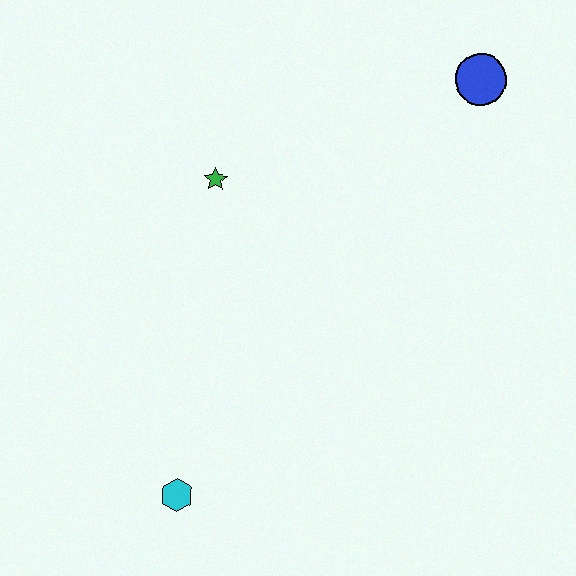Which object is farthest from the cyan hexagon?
The blue circle is farthest from the cyan hexagon.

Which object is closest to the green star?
The blue circle is closest to the green star.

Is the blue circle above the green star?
Yes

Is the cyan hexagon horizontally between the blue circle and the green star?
No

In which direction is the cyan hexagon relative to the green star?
The cyan hexagon is below the green star.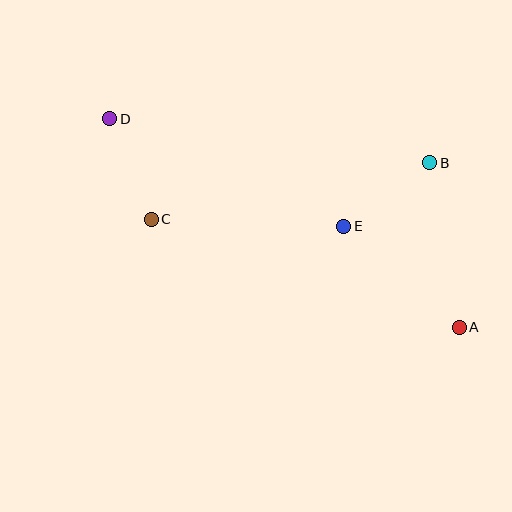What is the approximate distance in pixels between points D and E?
The distance between D and E is approximately 257 pixels.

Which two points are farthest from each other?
Points A and D are farthest from each other.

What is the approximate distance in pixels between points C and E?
The distance between C and E is approximately 192 pixels.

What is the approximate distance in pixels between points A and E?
The distance between A and E is approximately 154 pixels.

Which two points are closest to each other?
Points B and E are closest to each other.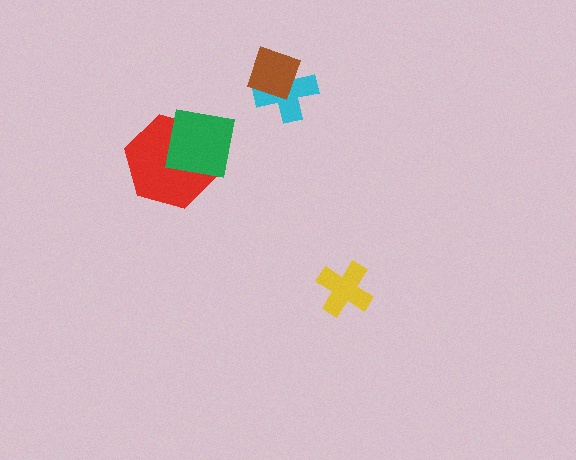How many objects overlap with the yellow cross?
0 objects overlap with the yellow cross.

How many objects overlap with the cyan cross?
1 object overlaps with the cyan cross.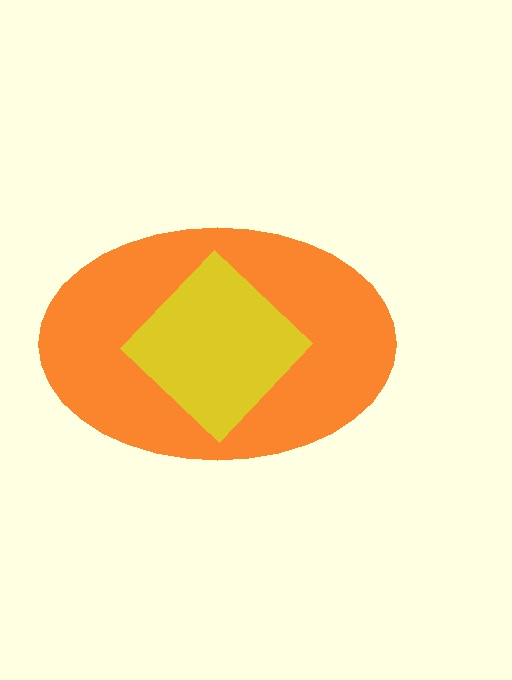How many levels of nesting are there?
2.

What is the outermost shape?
The orange ellipse.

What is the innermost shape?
The yellow diamond.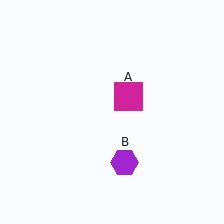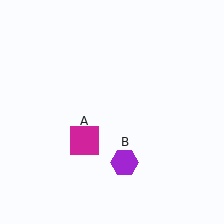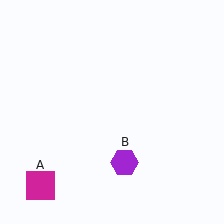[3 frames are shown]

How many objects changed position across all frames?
1 object changed position: magenta square (object A).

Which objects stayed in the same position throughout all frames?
Purple hexagon (object B) remained stationary.